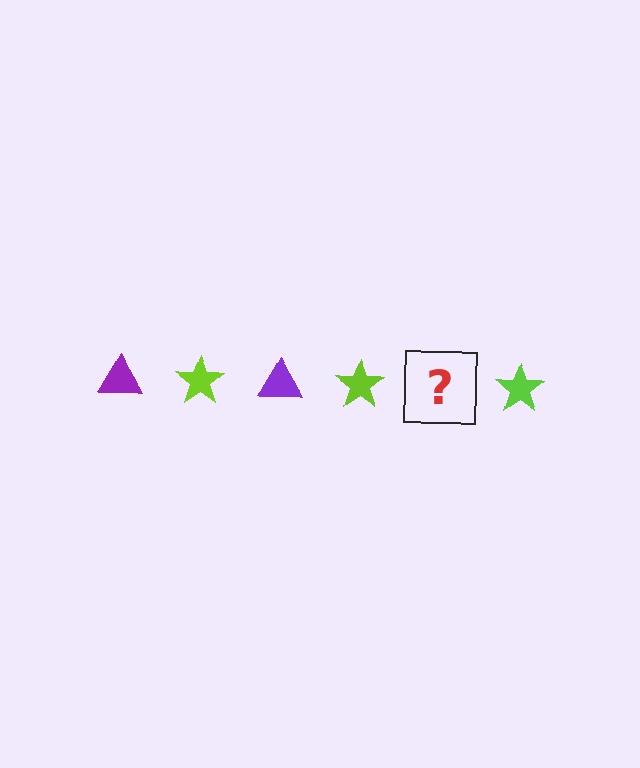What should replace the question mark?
The question mark should be replaced with a purple triangle.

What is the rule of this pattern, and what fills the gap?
The rule is that the pattern alternates between purple triangle and lime star. The gap should be filled with a purple triangle.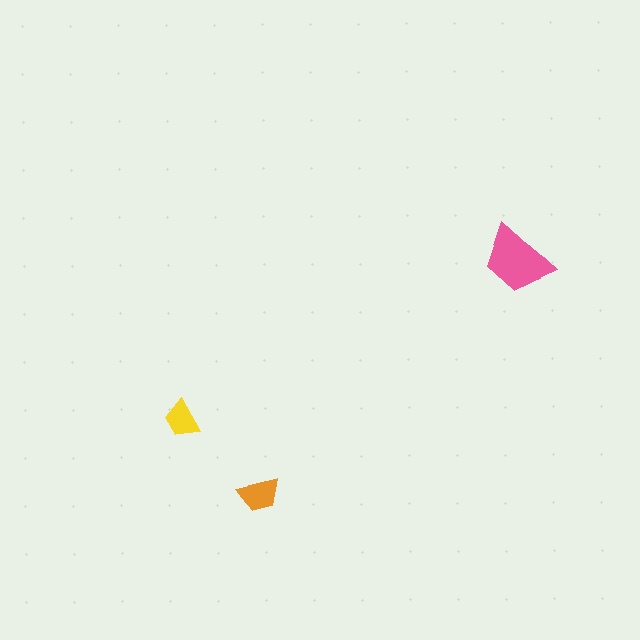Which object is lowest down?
The orange trapezoid is bottommost.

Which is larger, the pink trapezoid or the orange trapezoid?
The pink one.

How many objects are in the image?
There are 3 objects in the image.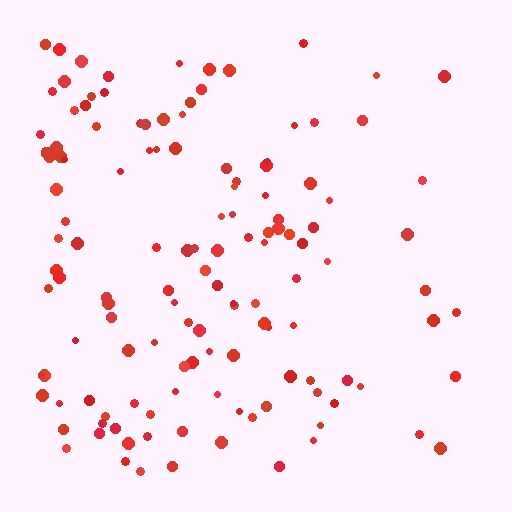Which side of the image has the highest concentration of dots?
The left.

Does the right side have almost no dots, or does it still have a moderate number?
Still a moderate number, just noticeably fewer than the left.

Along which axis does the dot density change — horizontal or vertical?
Horizontal.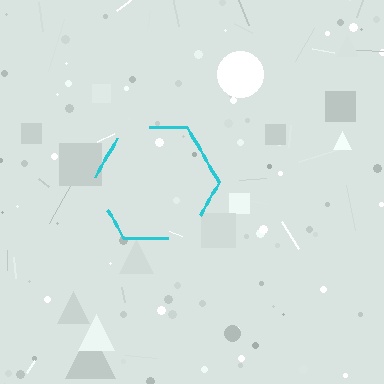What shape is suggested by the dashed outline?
The dashed outline suggests a hexagon.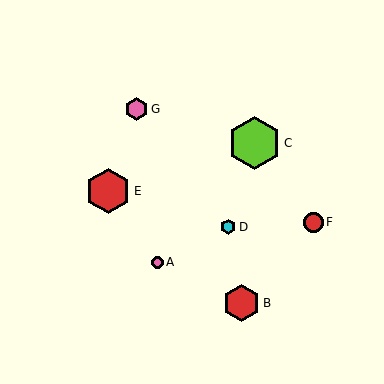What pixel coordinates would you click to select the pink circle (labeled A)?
Click at (157, 263) to select the pink circle A.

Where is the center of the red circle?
The center of the red circle is at (314, 222).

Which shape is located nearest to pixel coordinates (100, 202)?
The red hexagon (labeled E) at (108, 191) is nearest to that location.